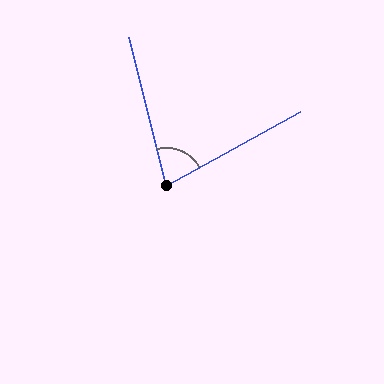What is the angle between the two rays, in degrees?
Approximately 75 degrees.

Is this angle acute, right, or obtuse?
It is acute.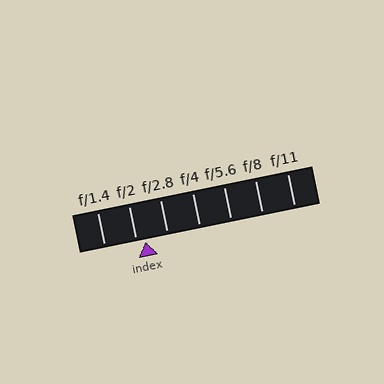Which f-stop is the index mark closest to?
The index mark is closest to f/2.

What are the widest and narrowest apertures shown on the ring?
The widest aperture shown is f/1.4 and the narrowest is f/11.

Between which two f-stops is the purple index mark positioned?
The index mark is between f/2 and f/2.8.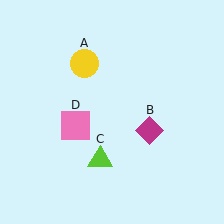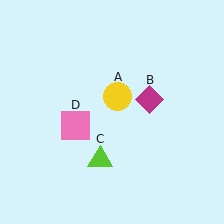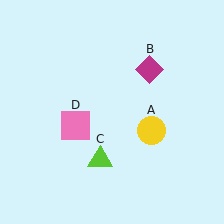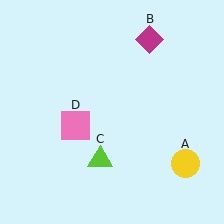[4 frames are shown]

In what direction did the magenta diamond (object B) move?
The magenta diamond (object B) moved up.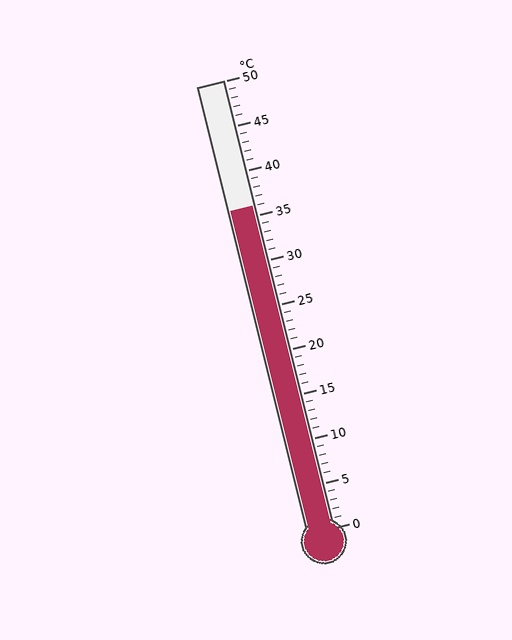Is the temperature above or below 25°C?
The temperature is above 25°C.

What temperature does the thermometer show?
The thermometer shows approximately 36°C.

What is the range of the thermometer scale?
The thermometer scale ranges from 0°C to 50°C.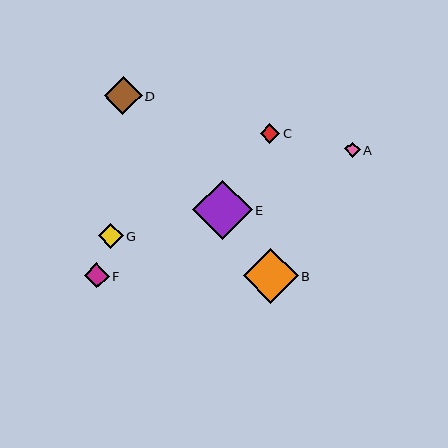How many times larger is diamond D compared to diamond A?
Diamond D is approximately 2.4 times the size of diamond A.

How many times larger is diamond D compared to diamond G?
Diamond D is approximately 1.5 times the size of diamond G.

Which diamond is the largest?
Diamond E is the largest with a size of approximately 60 pixels.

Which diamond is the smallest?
Diamond A is the smallest with a size of approximately 16 pixels.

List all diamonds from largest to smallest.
From largest to smallest: E, B, D, F, G, C, A.